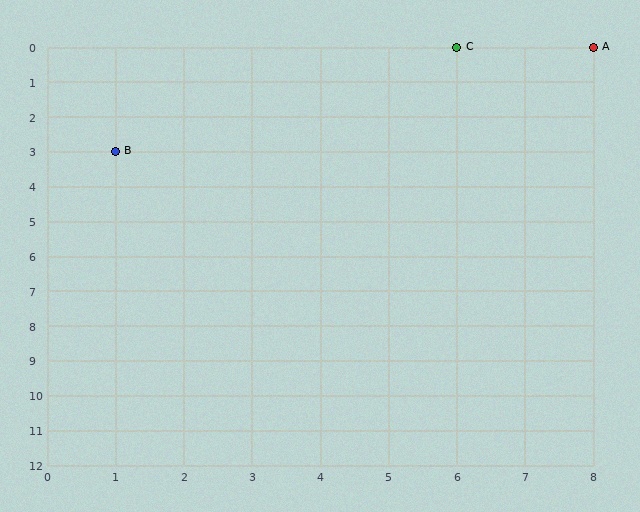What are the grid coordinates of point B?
Point B is at grid coordinates (1, 3).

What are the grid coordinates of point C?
Point C is at grid coordinates (6, 0).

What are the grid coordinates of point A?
Point A is at grid coordinates (8, 0).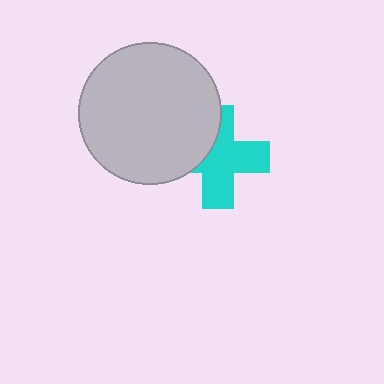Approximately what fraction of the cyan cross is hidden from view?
Roughly 35% of the cyan cross is hidden behind the light gray circle.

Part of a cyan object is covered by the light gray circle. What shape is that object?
It is a cross.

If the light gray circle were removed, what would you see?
You would see the complete cyan cross.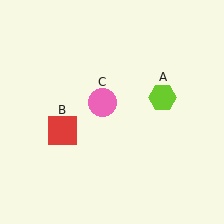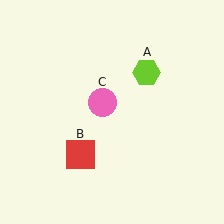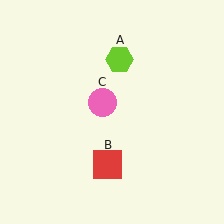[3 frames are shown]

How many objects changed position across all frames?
2 objects changed position: lime hexagon (object A), red square (object B).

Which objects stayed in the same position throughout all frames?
Pink circle (object C) remained stationary.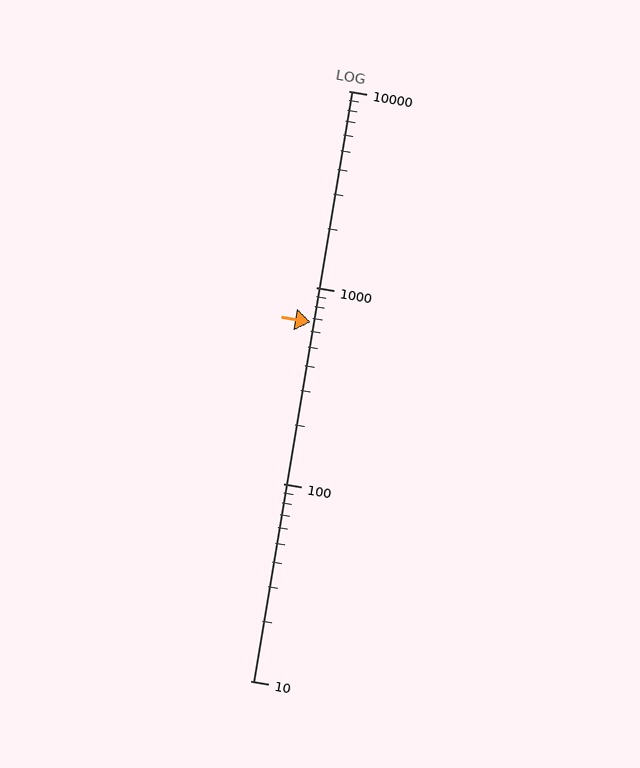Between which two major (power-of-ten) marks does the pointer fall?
The pointer is between 100 and 1000.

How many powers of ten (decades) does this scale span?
The scale spans 3 decades, from 10 to 10000.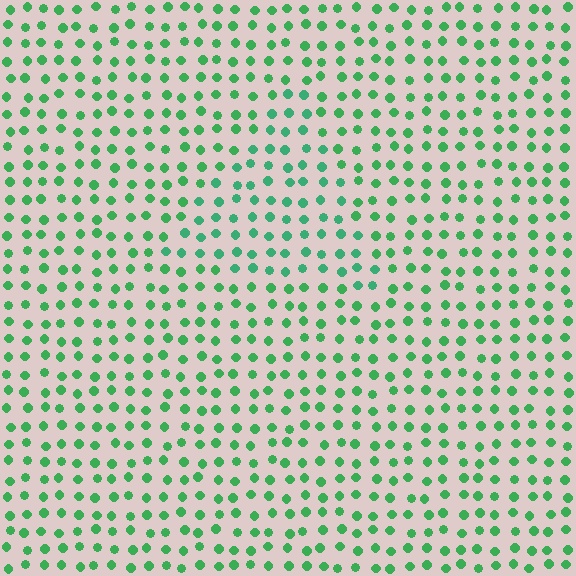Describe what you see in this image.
The image is filled with small green elements in a uniform arrangement. A triangle-shaped region is visible where the elements are tinted to a slightly different hue, forming a subtle color boundary.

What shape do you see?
I see a triangle.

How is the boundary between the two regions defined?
The boundary is defined purely by a slight shift in hue (about 17 degrees). Spacing, size, and orientation are identical on both sides.